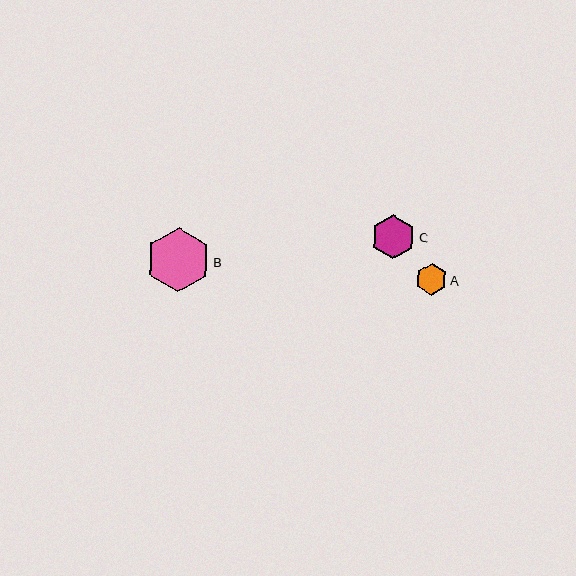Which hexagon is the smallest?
Hexagon A is the smallest with a size of approximately 32 pixels.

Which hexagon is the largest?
Hexagon B is the largest with a size of approximately 64 pixels.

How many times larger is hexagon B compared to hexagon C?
Hexagon B is approximately 1.4 times the size of hexagon C.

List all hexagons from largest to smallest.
From largest to smallest: B, C, A.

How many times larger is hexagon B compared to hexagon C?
Hexagon B is approximately 1.4 times the size of hexagon C.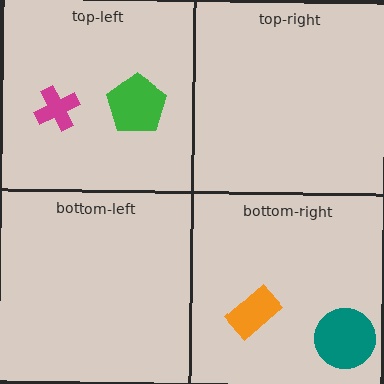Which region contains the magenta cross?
The top-left region.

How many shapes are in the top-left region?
2.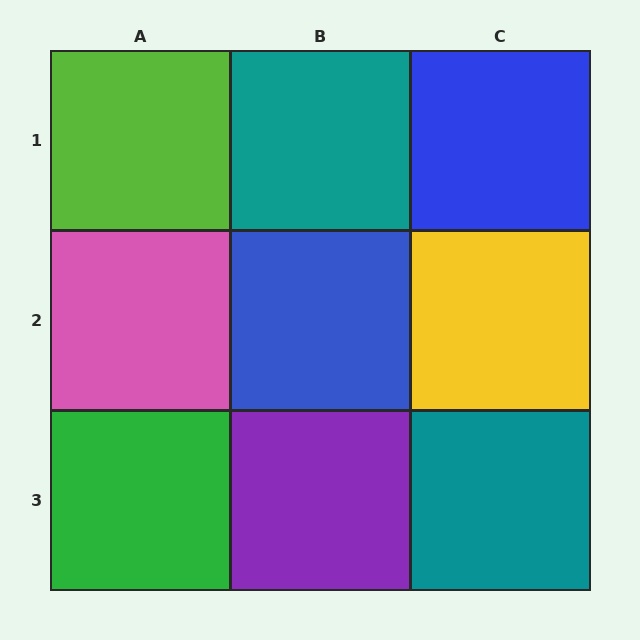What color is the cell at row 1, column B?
Teal.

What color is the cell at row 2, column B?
Blue.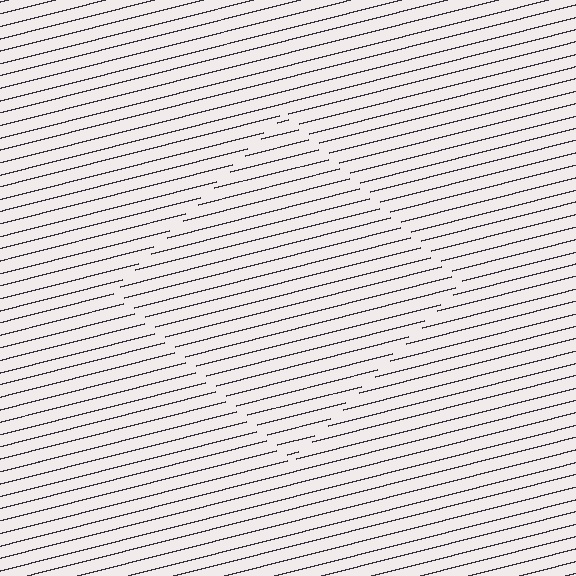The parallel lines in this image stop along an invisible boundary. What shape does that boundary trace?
An illusory square. The interior of the shape contains the same grating, shifted by half a period — the contour is defined by the phase discontinuity where line-ends from the inner and outer gratings abut.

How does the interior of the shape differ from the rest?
The interior of the shape contains the same grating, shifted by half a period — the contour is defined by the phase discontinuity where line-ends from the inner and outer gratings abut.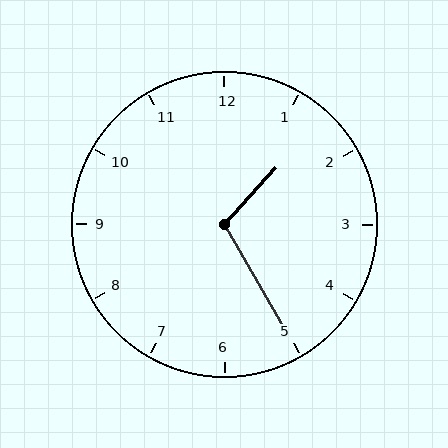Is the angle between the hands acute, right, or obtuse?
It is obtuse.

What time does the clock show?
1:25.